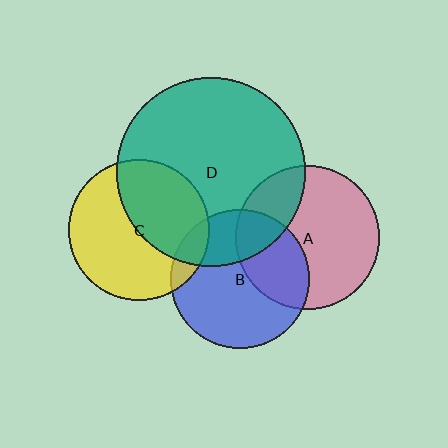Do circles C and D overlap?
Yes.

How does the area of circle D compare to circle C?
Approximately 1.8 times.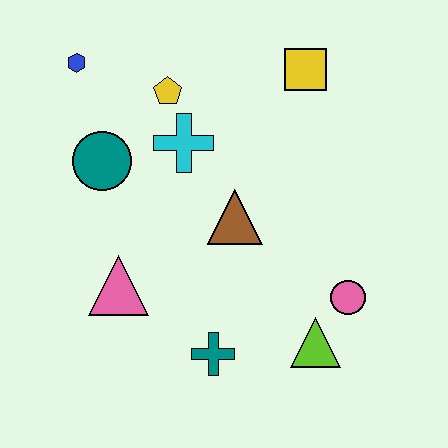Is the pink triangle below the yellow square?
Yes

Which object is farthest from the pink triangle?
The yellow square is farthest from the pink triangle.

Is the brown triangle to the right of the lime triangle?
No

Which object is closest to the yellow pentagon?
The cyan cross is closest to the yellow pentagon.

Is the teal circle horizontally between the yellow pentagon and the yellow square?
No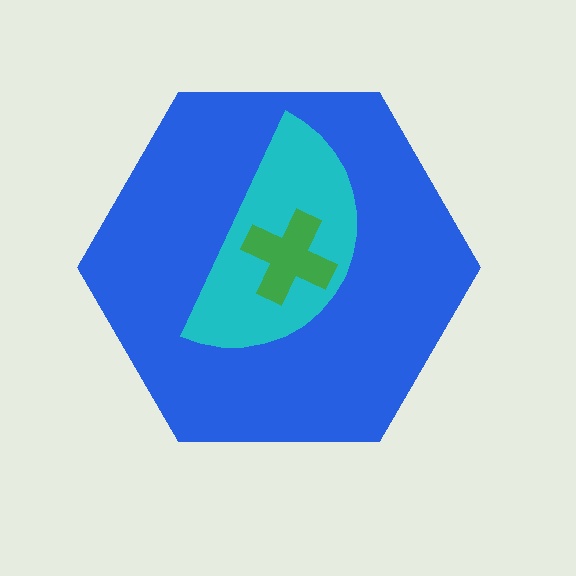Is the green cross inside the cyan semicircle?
Yes.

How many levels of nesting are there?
3.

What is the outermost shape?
The blue hexagon.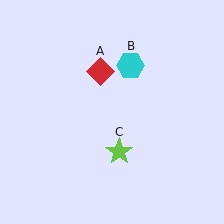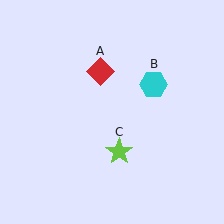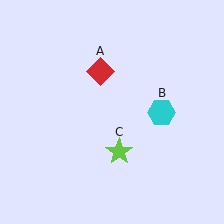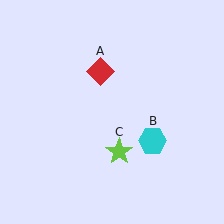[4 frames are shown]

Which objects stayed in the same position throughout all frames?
Red diamond (object A) and lime star (object C) remained stationary.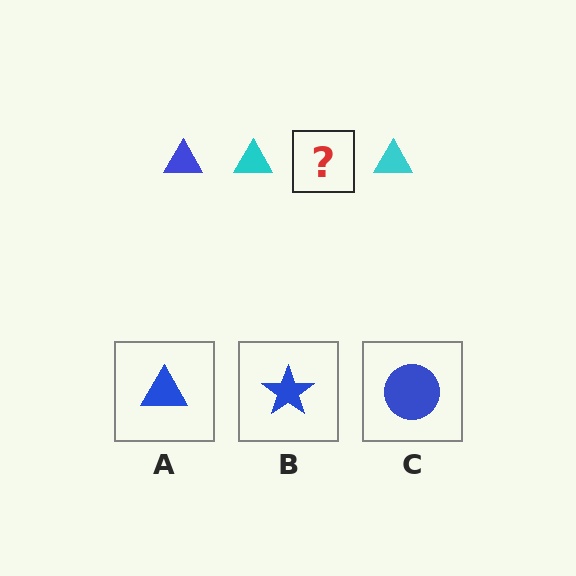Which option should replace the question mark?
Option A.